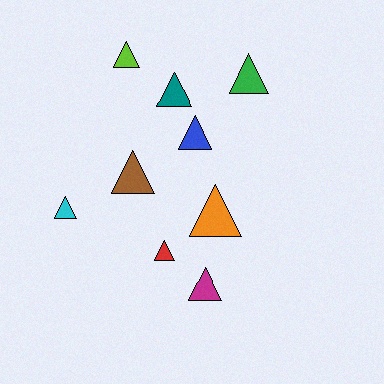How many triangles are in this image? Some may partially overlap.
There are 9 triangles.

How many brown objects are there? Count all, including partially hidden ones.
There is 1 brown object.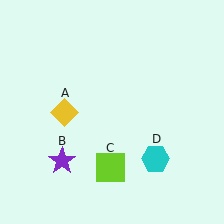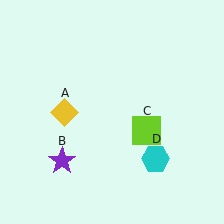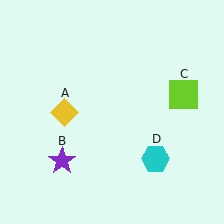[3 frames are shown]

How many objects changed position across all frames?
1 object changed position: lime square (object C).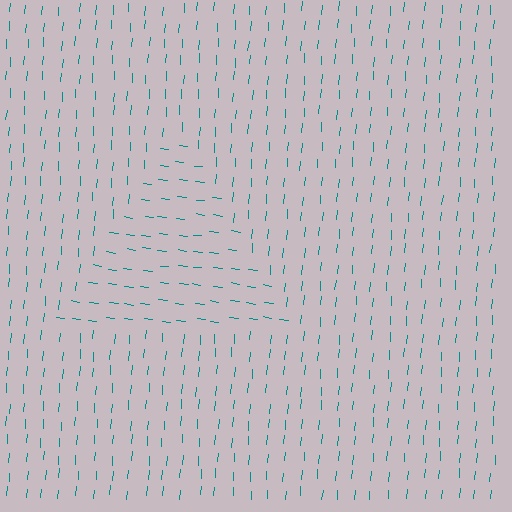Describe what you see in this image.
The image is filled with small teal line segments. A triangle region in the image has lines oriented differently from the surrounding lines, creating a visible texture boundary.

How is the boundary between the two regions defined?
The boundary is defined purely by a change in line orientation (approximately 87 degrees difference). All lines are the same color and thickness.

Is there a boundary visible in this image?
Yes, there is a texture boundary formed by a change in line orientation.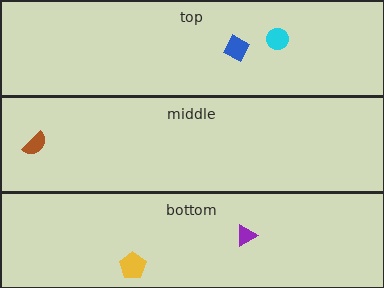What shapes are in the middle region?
The brown semicircle.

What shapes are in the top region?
The cyan circle, the blue square.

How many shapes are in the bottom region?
2.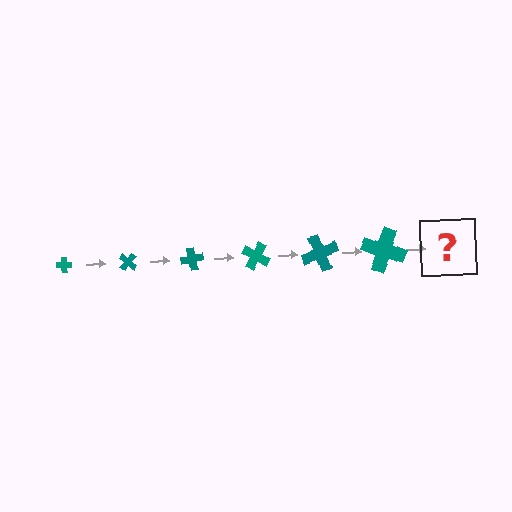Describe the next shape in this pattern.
It should be a cross, larger than the previous one and rotated 240 degrees from the start.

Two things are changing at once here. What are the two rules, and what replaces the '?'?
The two rules are that the cross grows larger each step and it rotates 40 degrees each step. The '?' should be a cross, larger than the previous one and rotated 240 degrees from the start.